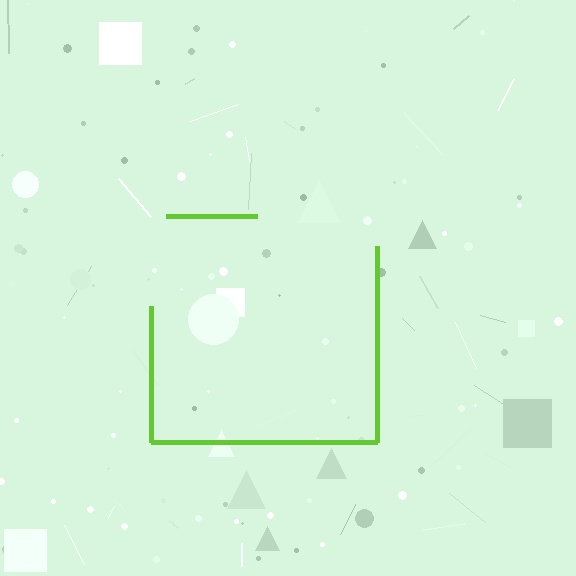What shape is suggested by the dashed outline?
The dashed outline suggests a square.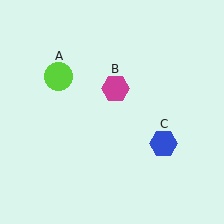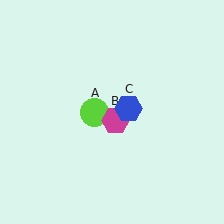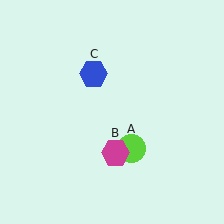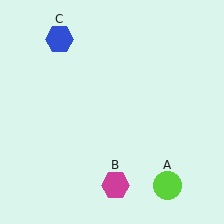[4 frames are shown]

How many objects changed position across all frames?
3 objects changed position: lime circle (object A), magenta hexagon (object B), blue hexagon (object C).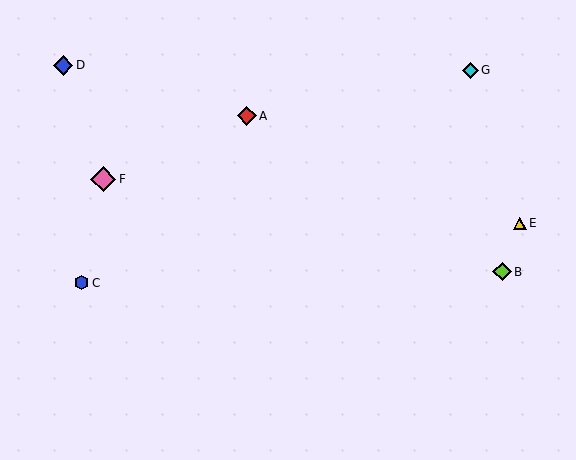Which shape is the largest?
The pink diamond (labeled F) is the largest.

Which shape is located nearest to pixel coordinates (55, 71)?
The blue diamond (labeled D) at (63, 65) is nearest to that location.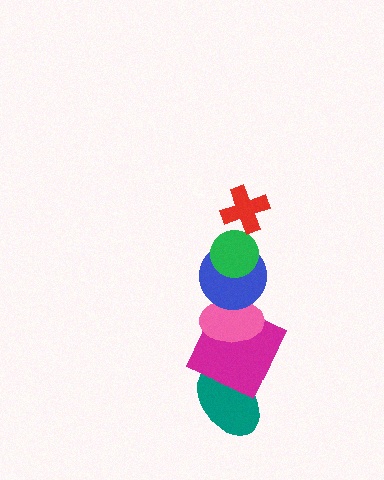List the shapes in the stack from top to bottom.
From top to bottom: the red cross, the green circle, the blue circle, the pink ellipse, the magenta square, the teal ellipse.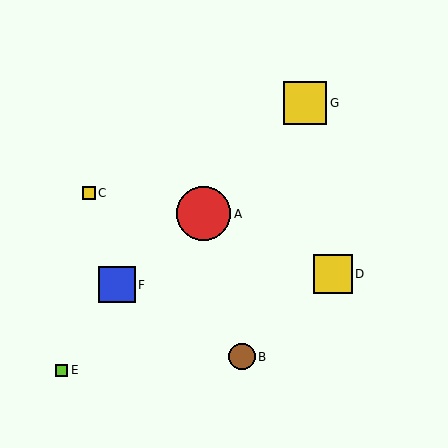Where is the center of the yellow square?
The center of the yellow square is at (333, 274).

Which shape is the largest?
The red circle (labeled A) is the largest.